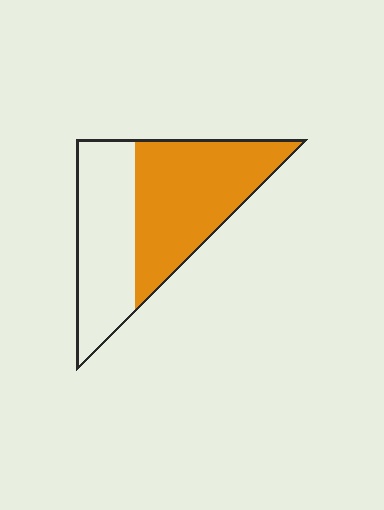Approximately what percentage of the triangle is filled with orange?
Approximately 55%.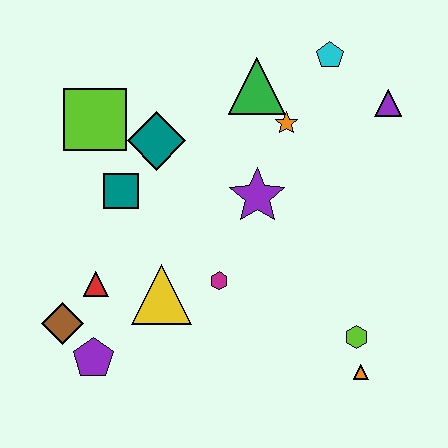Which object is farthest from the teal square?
The orange triangle is farthest from the teal square.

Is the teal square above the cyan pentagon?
No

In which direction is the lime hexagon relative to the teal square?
The lime hexagon is to the right of the teal square.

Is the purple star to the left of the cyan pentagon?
Yes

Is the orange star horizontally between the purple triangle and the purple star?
Yes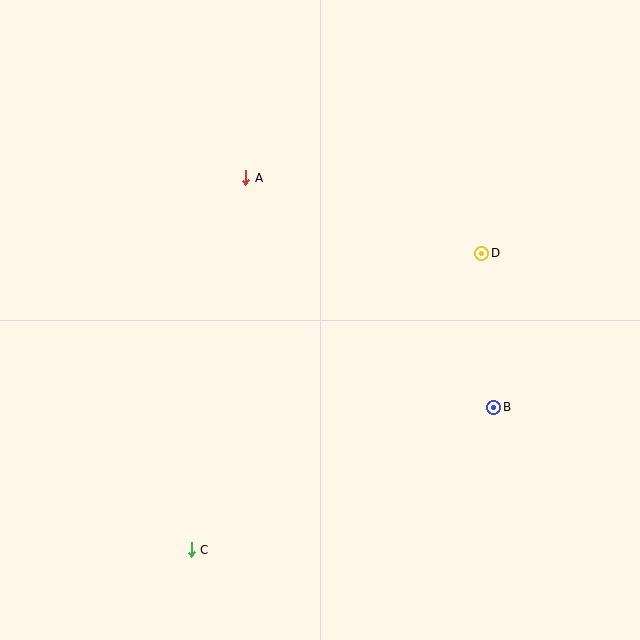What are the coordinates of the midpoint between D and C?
The midpoint between D and C is at (337, 402).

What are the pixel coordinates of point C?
Point C is at (191, 550).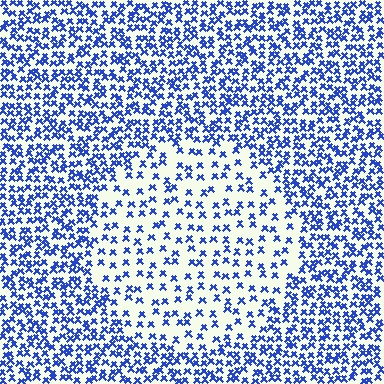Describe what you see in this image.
The image contains small blue elements arranged at two different densities. A circle-shaped region is visible where the elements are less densely packed than the surrounding area.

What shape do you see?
I see a circle.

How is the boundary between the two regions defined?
The boundary is defined by a change in element density (approximately 2.2x ratio). All elements are the same color, size, and shape.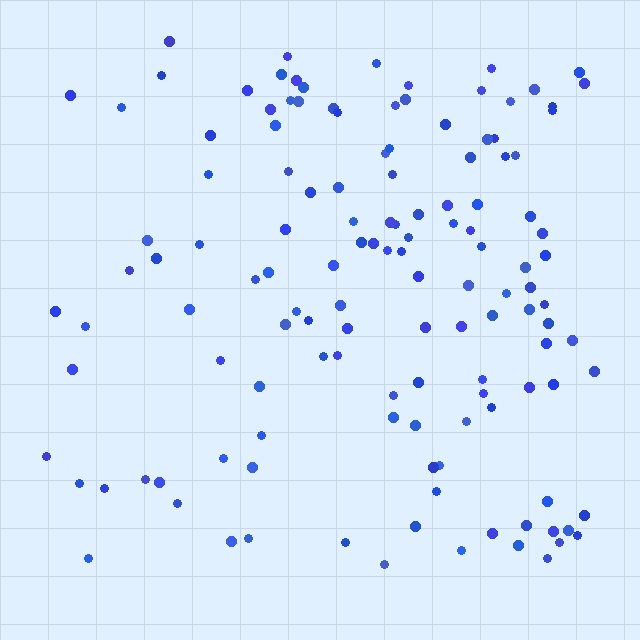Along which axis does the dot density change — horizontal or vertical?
Horizontal.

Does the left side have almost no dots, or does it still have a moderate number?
Still a moderate number, just noticeably fewer than the right.